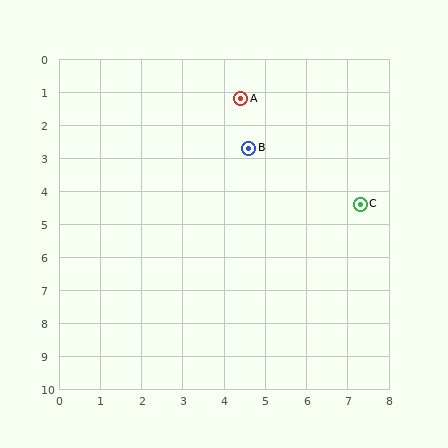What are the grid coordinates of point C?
Point C is at approximately (7.3, 4.4).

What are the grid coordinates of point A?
Point A is at approximately (4.4, 1.2).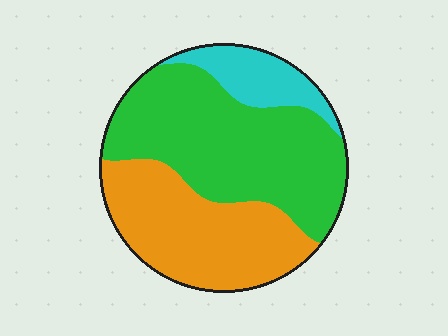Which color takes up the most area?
Green, at roughly 50%.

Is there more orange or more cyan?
Orange.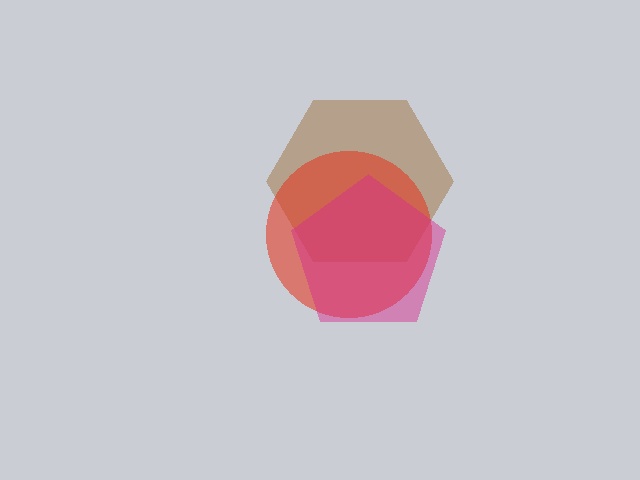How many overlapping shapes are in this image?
There are 3 overlapping shapes in the image.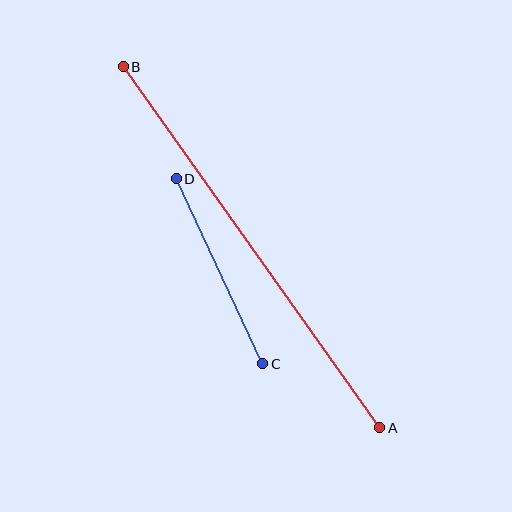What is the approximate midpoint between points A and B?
The midpoint is at approximately (252, 247) pixels.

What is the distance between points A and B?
The distance is approximately 443 pixels.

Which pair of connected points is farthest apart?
Points A and B are farthest apart.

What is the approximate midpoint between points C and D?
The midpoint is at approximately (219, 271) pixels.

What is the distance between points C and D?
The distance is approximately 204 pixels.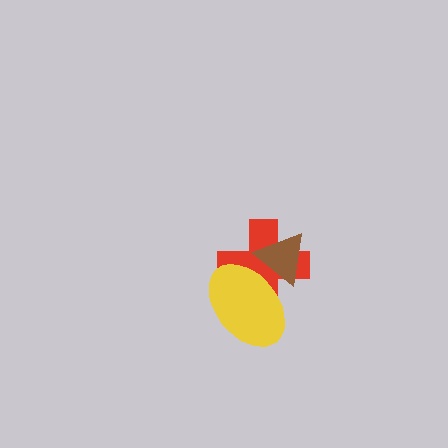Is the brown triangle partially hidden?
Yes, it is partially covered by another shape.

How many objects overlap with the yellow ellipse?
2 objects overlap with the yellow ellipse.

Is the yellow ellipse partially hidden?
No, no other shape covers it.